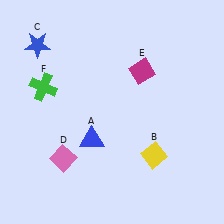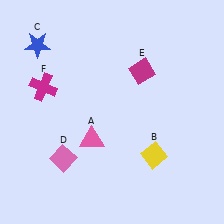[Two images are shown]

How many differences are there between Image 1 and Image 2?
There are 2 differences between the two images.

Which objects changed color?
A changed from blue to pink. F changed from green to magenta.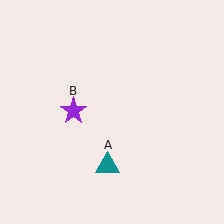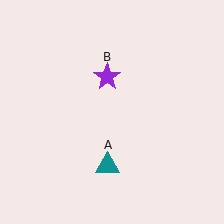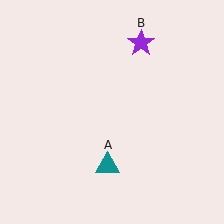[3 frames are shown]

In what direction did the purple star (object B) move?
The purple star (object B) moved up and to the right.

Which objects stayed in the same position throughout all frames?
Teal triangle (object A) remained stationary.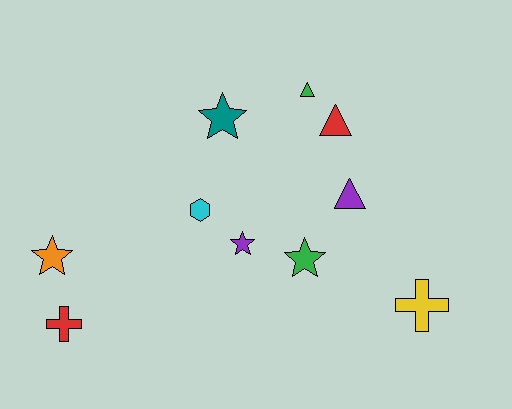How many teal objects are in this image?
There is 1 teal object.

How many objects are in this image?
There are 10 objects.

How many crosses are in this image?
There are 2 crosses.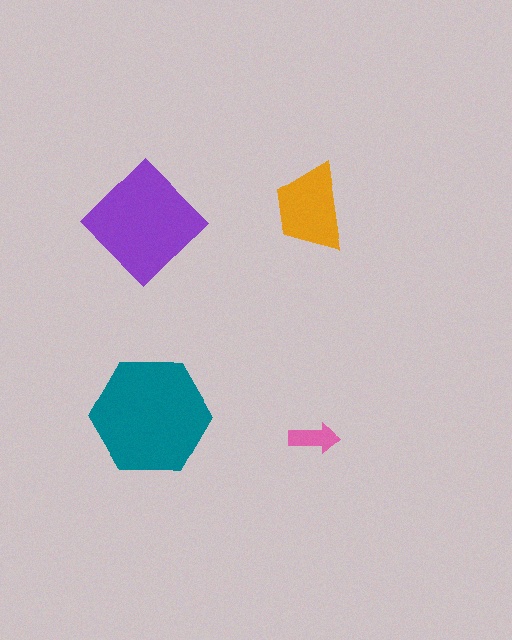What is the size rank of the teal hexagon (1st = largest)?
1st.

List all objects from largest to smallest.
The teal hexagon, the purple diamond, the orange trapezoid, the pink arrow.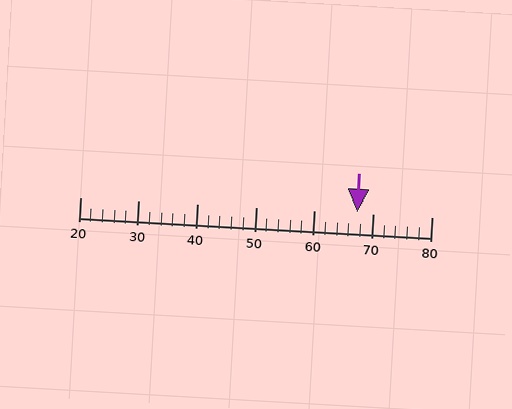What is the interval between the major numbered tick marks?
The major tick marks are spaced 10 units apart.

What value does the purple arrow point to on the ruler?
The purple arrow points to approximately 67.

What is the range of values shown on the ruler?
The ruler shows values from 20 to 80.